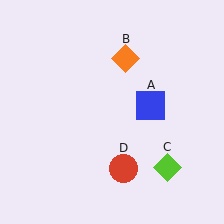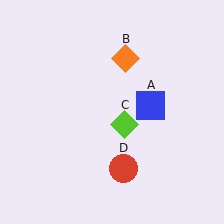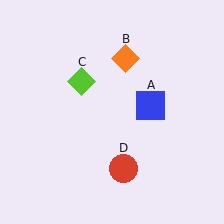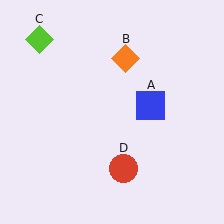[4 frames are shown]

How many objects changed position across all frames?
1 object changed position: lime diamond (object C).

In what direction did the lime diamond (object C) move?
The lime diamond (object C) moved up and to the left.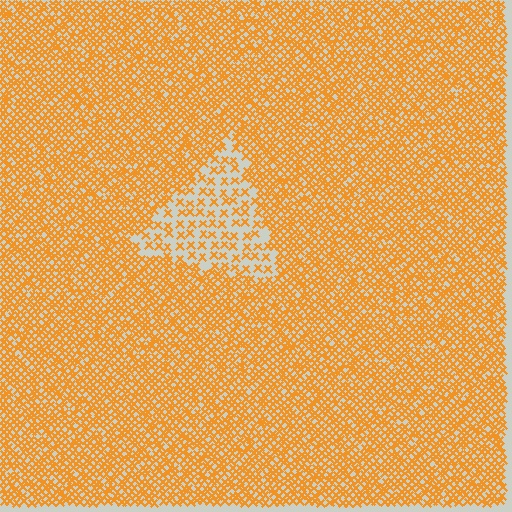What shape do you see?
I see a triangle.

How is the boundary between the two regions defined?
The boundary is defined by a change in element density (approximately 2.5x ratio). All elements are the same color, size, and shape.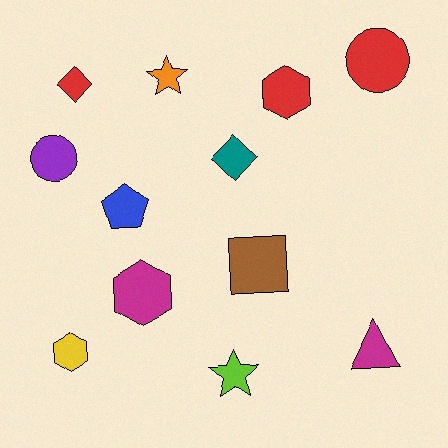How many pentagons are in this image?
There is 1 pentagon.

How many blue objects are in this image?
There is 1 blue object.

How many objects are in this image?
There are 12 objects.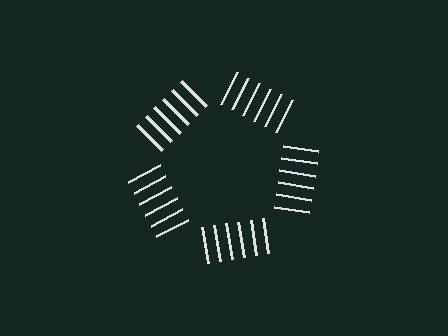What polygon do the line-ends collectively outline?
An illusory pentagon — the line segments terminate on its edges but no continuous stroke is drawn.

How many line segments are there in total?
30 — 6 along each of the 5 edges.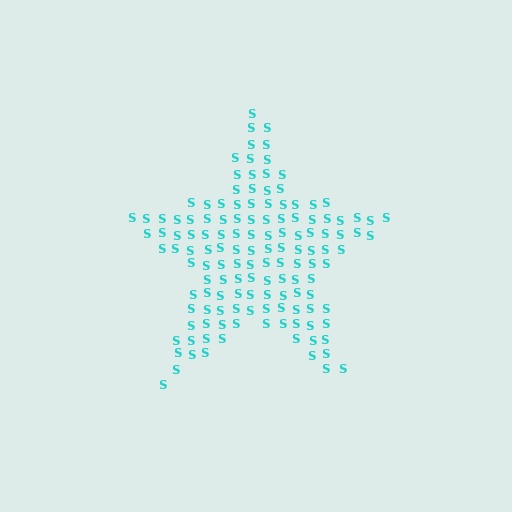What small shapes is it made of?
It is made of small letter S's.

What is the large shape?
The large shape is a star.